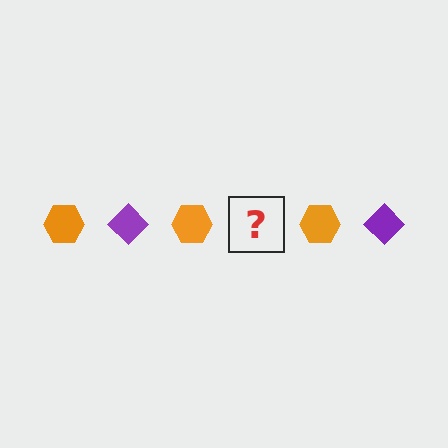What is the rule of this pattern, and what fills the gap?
The rule is that the pattern alternates between orange hexagon and purple diamond. The gap should be filled with a purple diamond.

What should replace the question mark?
The question mark should be replaced with a purple diamond.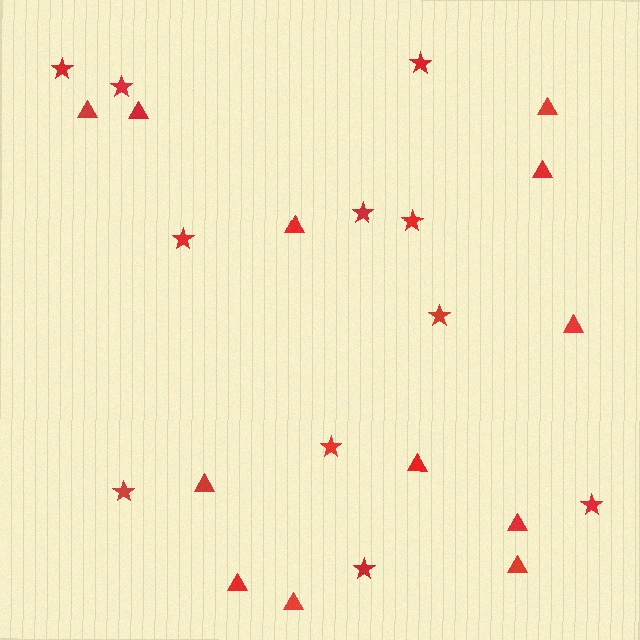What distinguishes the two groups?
There are 2 groups: one group of stars (11) and one group of triangles (12).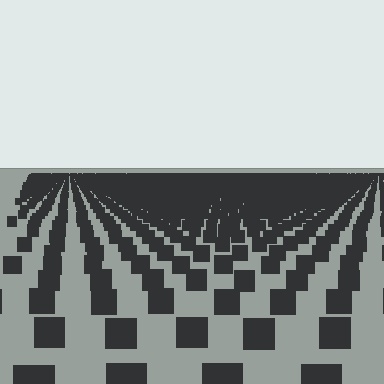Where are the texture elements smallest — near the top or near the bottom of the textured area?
Near the top.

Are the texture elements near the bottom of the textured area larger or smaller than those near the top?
Larger. Near the bottom, elements are closer to the viewer and appear at a bigger on-screen size.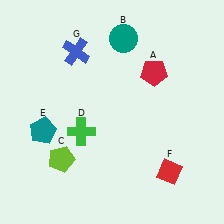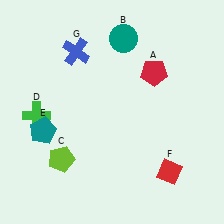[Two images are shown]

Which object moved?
The green cross (D) moved left.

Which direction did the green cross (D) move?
The green cross (D) moved left.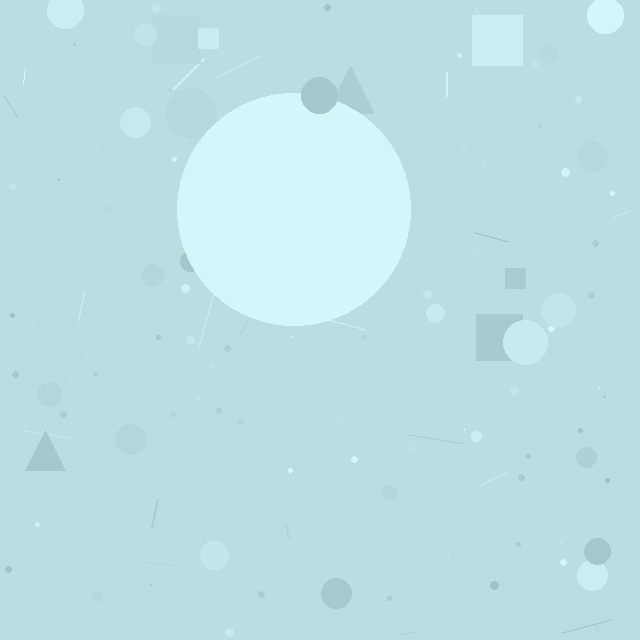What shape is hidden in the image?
A circle is hidden in the image.